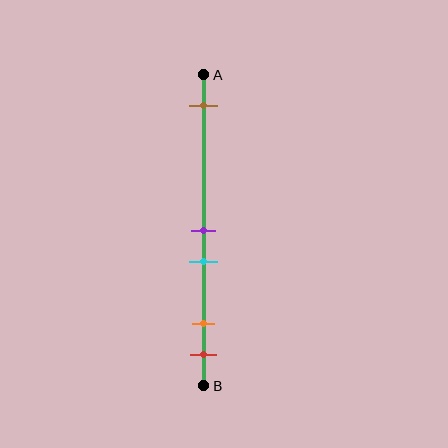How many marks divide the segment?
There are 5 marks dividing the segment.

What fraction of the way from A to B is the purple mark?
The purple mark is approximately 50% (0.5) of the way from A to B.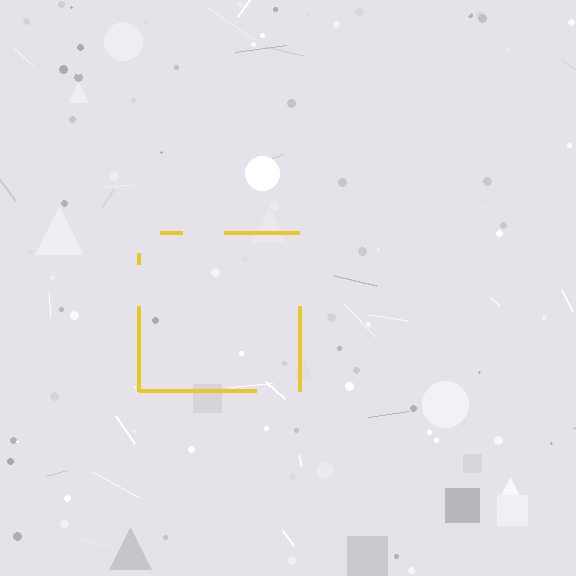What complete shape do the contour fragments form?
The contour fragments form a square.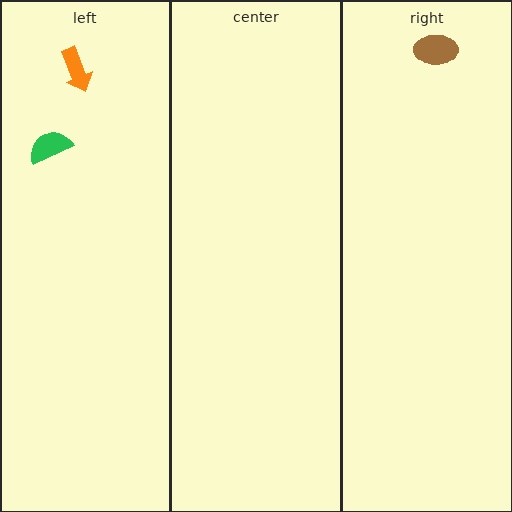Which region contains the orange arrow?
The left region.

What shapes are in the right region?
The brown ellipse.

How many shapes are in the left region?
2.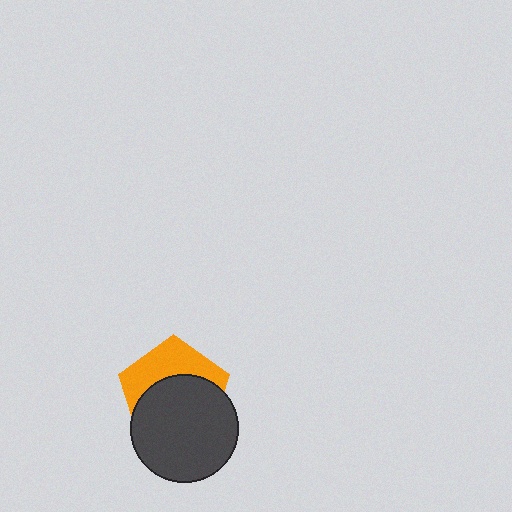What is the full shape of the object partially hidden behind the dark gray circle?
The partially hidden object is an orange pentagon.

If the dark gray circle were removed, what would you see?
You would see the complete orange pentagon.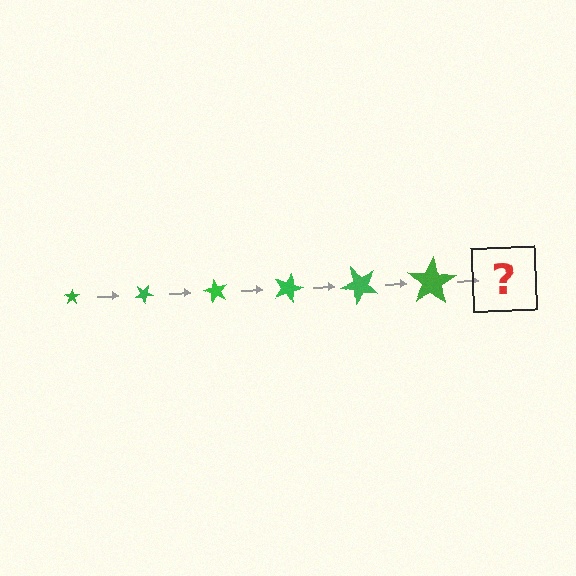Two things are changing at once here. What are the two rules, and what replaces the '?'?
The two rules are that the star grows larger each step and it rotates 30 degrees each step. The '?' should be a star, larger than the previous one and rotated 180 degrees from the start.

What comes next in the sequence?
The next element should be a star, larger than the previous one and rotated 180 degrees from the start.